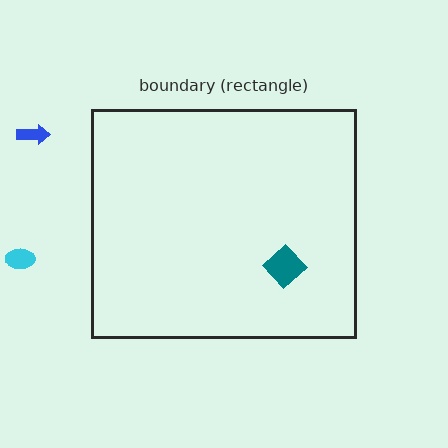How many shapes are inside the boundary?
1 inside, 2 outside.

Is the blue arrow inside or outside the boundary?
Outside.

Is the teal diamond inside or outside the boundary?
Inside.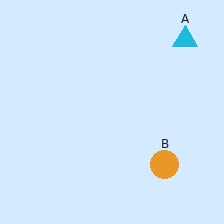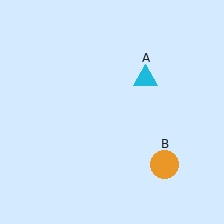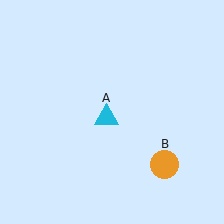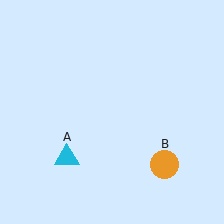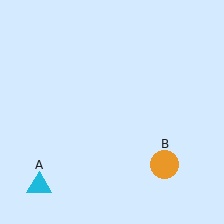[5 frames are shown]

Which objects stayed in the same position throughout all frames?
Orange circle (object B) remained stationary.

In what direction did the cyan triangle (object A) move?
The cyan triangle (object A) moved down and to the left.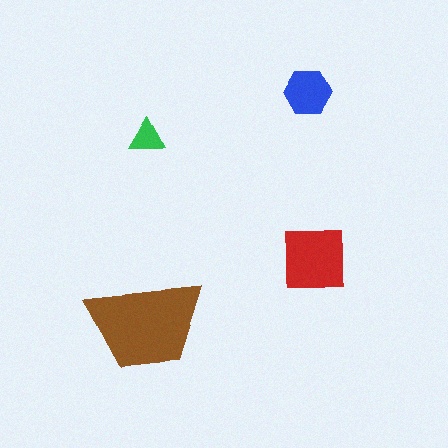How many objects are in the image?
There are 4 objects in the image.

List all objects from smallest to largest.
The green triangle, the blue hexagon, the red square, the brown trapezoid.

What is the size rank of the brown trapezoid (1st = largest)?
1st.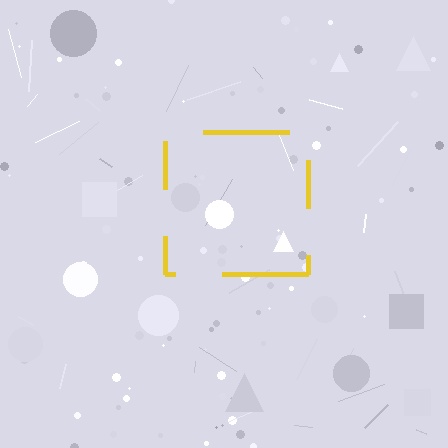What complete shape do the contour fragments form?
The contour fragments form a square.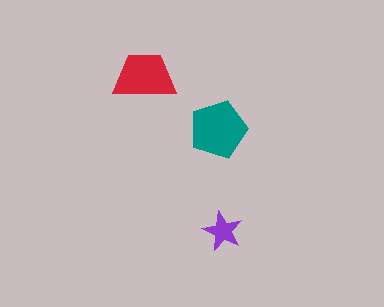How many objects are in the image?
There are 3 objects in the image.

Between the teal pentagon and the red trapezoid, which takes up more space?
The teal pentagon.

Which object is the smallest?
The purple star.